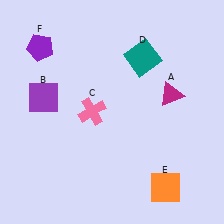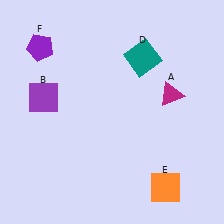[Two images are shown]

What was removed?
The pink cross (C) was removed in Image 2.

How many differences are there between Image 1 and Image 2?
There is 1 difference between the two images.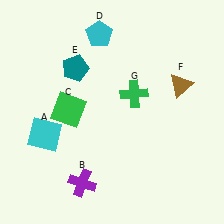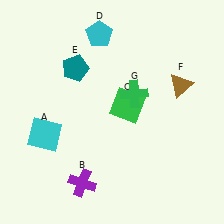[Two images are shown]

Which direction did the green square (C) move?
The green square (C) moved right.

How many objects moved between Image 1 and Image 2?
1 object moved between the two images.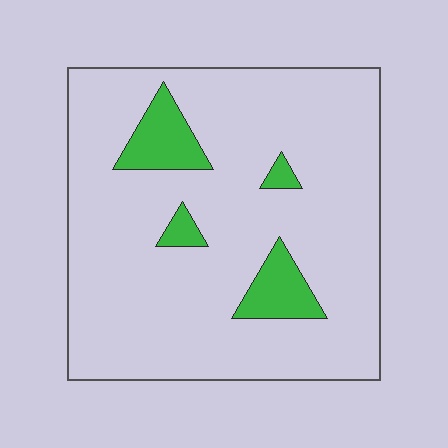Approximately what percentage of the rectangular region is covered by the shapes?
Approximately 10%.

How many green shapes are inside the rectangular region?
4.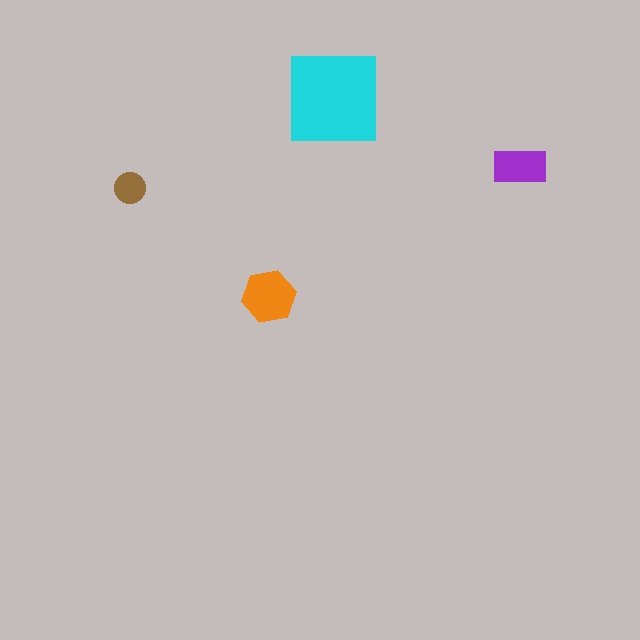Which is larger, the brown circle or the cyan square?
The cyan square.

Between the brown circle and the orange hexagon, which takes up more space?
The orange hexagon.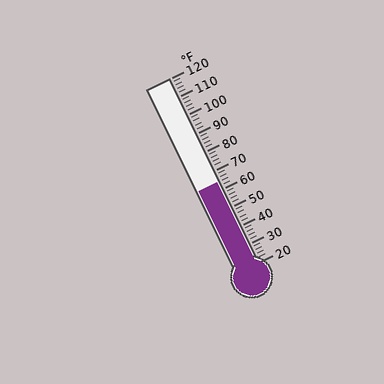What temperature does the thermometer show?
The thermometer shows approximately 64°F.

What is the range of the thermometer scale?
The thermometer scale ranges from 20°F to 120°F.